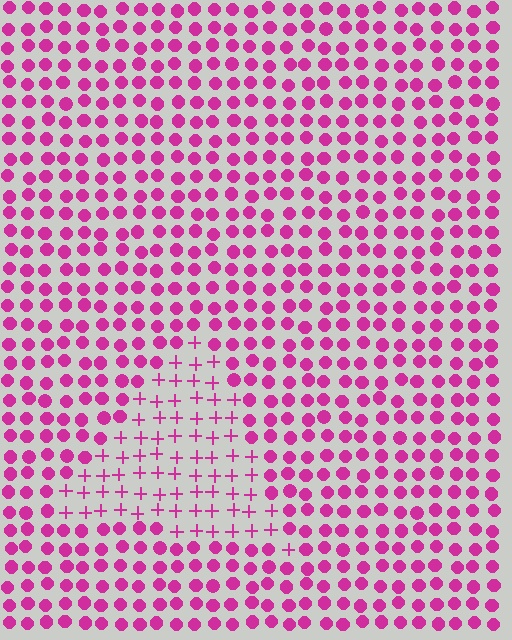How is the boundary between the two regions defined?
The boundary is defined by a change in element shape: plus signs inside vs. circles outside. All elements share the same color and spacing.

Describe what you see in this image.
The image is filled with small magenta elements arranged in a uniform grid. A triangle-shaped region contains plus signs, while the surrounding area contains circles. The boundary is defined purely by the change in element shape.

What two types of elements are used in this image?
The image uses plus signs inside the triangle region and circles outside it.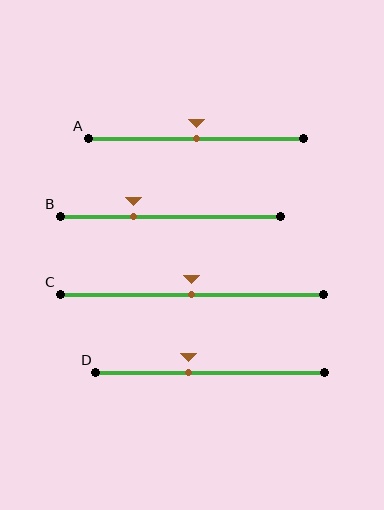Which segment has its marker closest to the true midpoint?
Segment A has its marker closest to the true midpoint.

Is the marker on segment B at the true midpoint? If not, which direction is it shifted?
No, the marker on segment B is shifted to the left by about 17% of the segment length.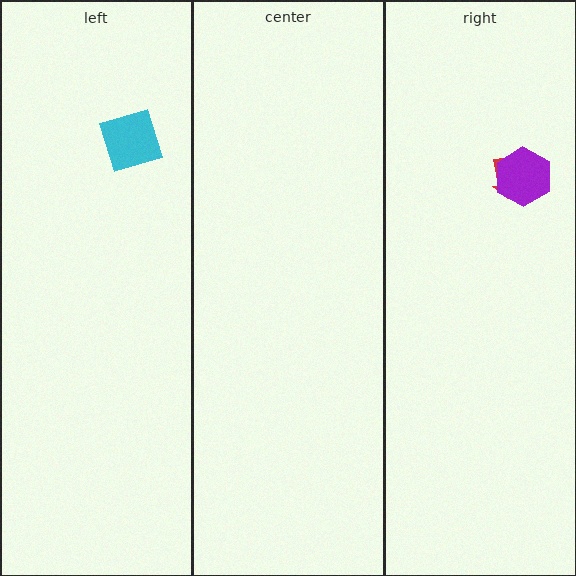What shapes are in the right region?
The red arrow, the purple hexagon.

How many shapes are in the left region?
1.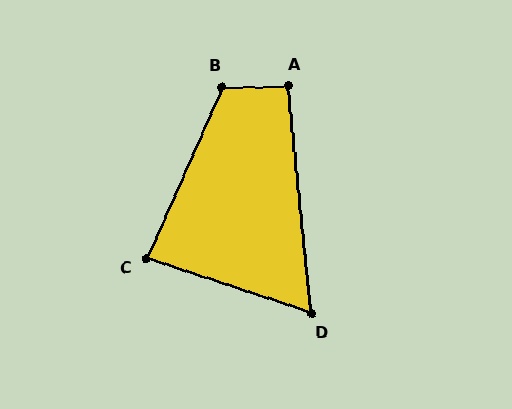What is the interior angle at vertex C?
Approximately 85 degrees (acute).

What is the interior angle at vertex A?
Approximately 95 degrees (obtuse).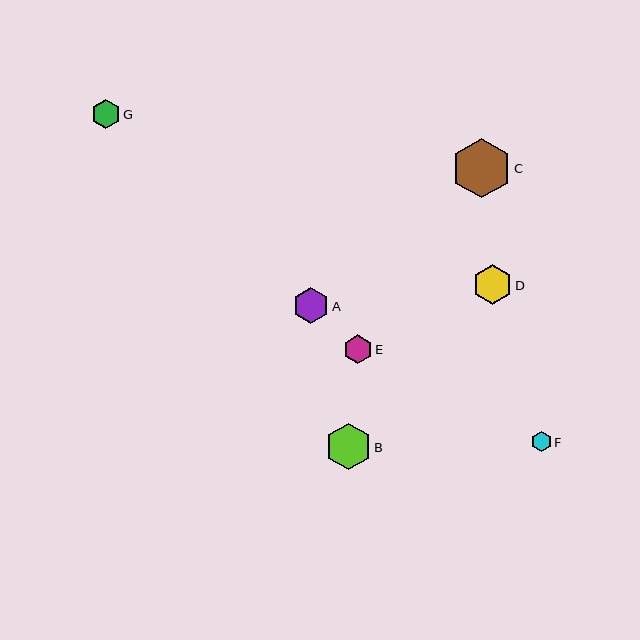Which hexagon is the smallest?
Hexagon F is the smallest with a size of approximately 20 pixels.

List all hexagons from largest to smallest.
From largest to smallest: C, B, D, A, E, G, F.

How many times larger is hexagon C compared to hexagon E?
Hexagon C is approximately 2.1 times the size of hexagon E.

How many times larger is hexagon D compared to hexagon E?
Hexagon D is approximately 1.4 times the size of hexagon E.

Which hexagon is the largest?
Hexagon C is the largest with a size of approximately 59 pixels.